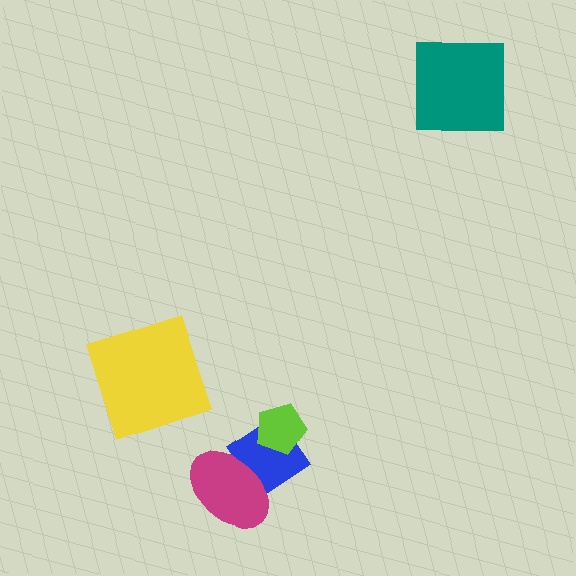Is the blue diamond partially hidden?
Yes, it is partially covered by another shape.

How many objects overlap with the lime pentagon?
1 object overlaps with the lime pentagon.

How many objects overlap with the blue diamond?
2 objects overlap with the blue diamond.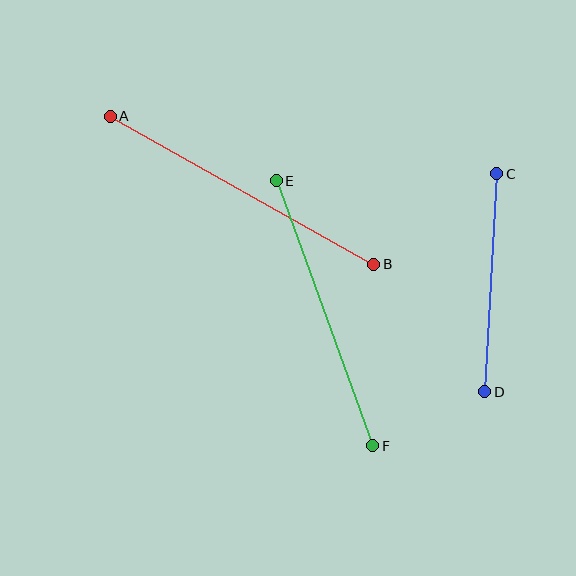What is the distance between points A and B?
The distance is approximately 302 pixels.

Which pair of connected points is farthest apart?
Points A and B are farthest apart.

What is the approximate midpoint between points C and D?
The midpoint is at approximately (491, 283) pixels.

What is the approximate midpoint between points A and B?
The midpoint is at approximately (242, 190) pixels.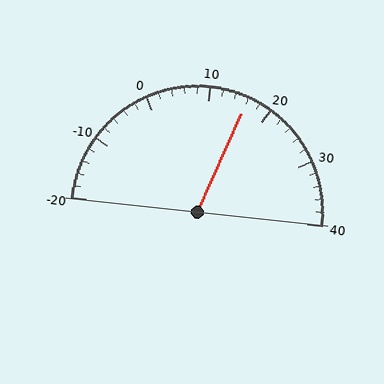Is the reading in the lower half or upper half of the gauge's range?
The reading is in the upper half of the range (-20 to 40).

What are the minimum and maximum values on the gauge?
The gauge ranges from -20 to 40.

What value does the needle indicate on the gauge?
The needle indicates approximately 16.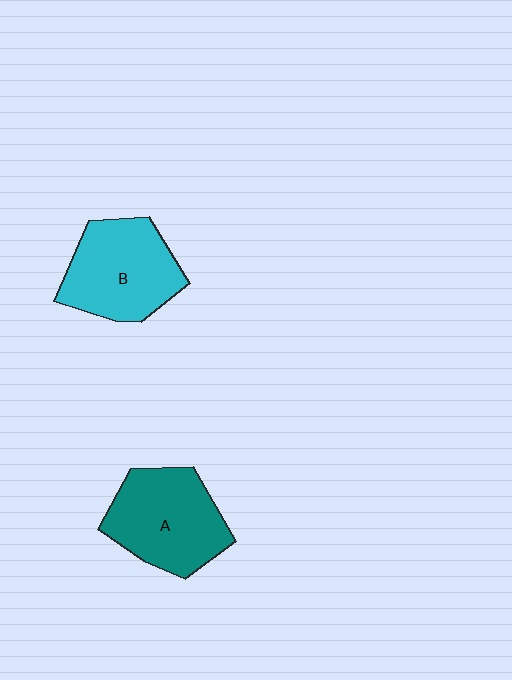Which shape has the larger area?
Shape A (teal).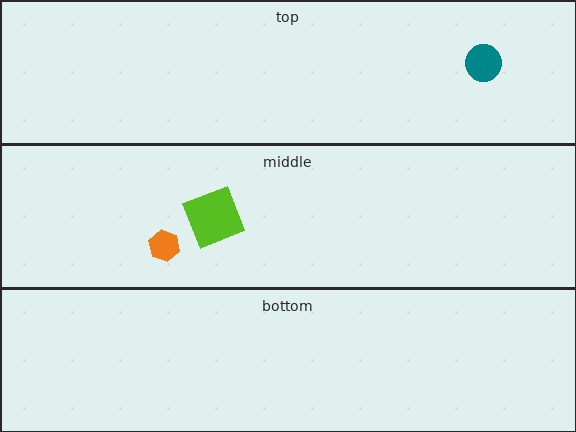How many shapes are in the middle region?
2.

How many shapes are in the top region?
1.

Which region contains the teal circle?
The top region.